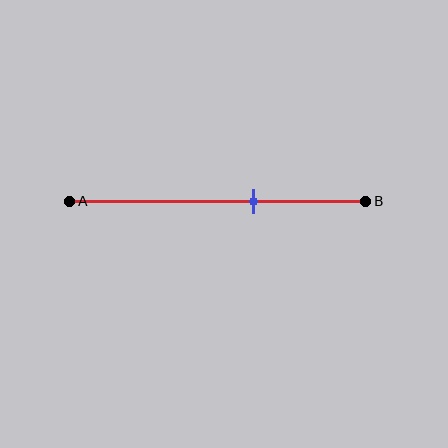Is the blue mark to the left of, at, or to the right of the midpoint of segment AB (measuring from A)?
The blue mark is to the right of the midpoint of segment AB.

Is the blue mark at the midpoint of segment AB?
No, the mark is at about 60% from A, not at the 50% midpoint.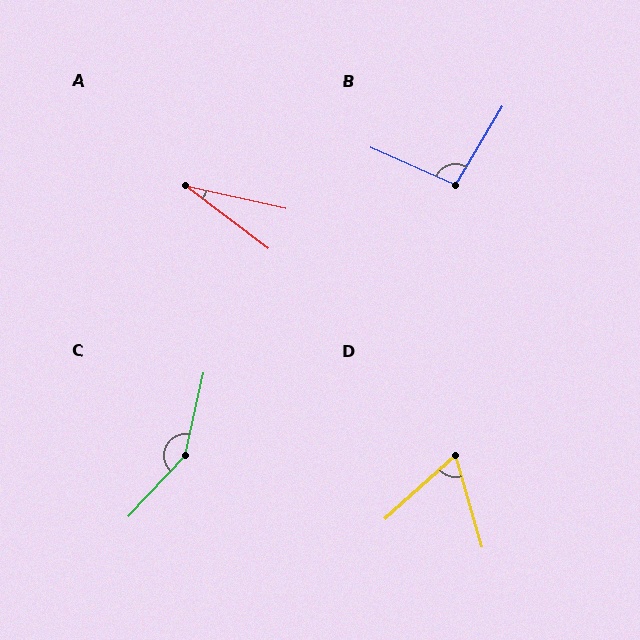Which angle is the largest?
C, at approximately 150 degrees.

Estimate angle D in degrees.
Approximately 64 degrees.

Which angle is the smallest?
A, at approximately 25 degrees.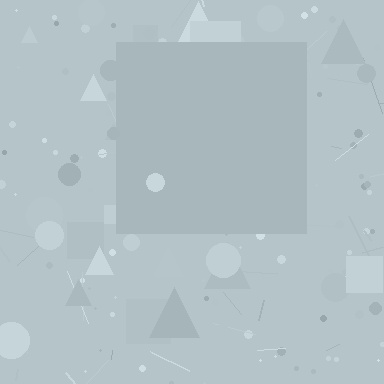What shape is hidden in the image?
A square is hidden in the image.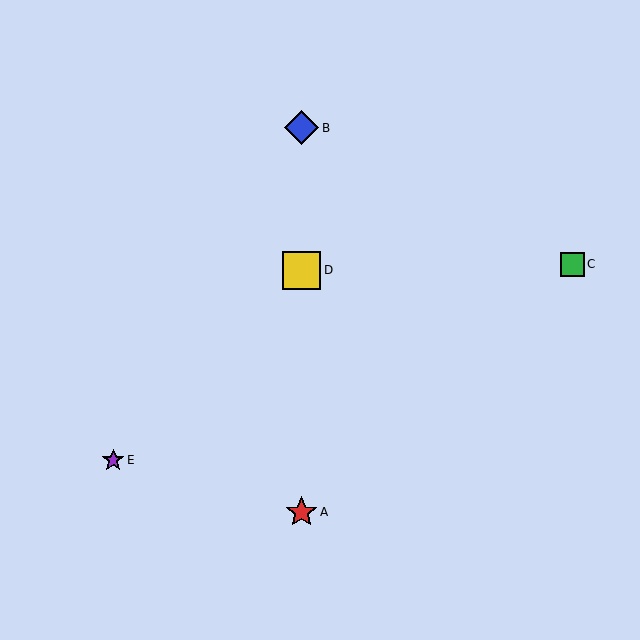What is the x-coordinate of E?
Object E is at x≈113.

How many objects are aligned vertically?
3 objects (A, B, D) are aligned vertically.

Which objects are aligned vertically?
Objects A, B, D are aligned vertically.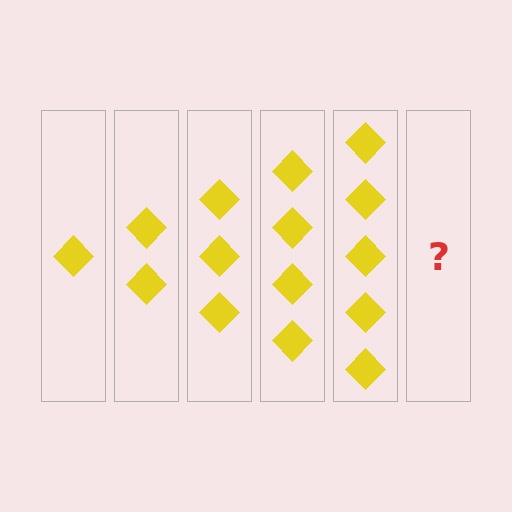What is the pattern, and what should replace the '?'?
The pattern is that each step adds one more diamond. The '?' should be 6 diamonds.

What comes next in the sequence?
The next element should be 6 diamonds.